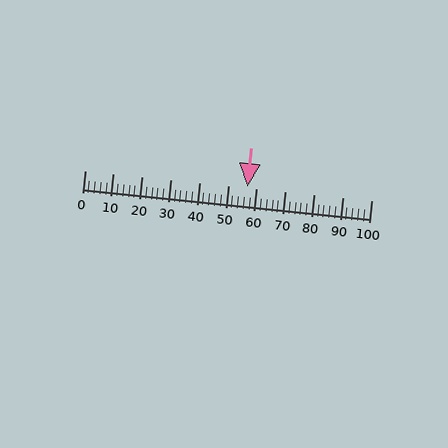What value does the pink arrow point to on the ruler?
The pink arrow points to approximately 57.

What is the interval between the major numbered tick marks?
The major tick marks are spaced 10 units apart.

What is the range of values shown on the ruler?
The ruler shows values from 0 to 100.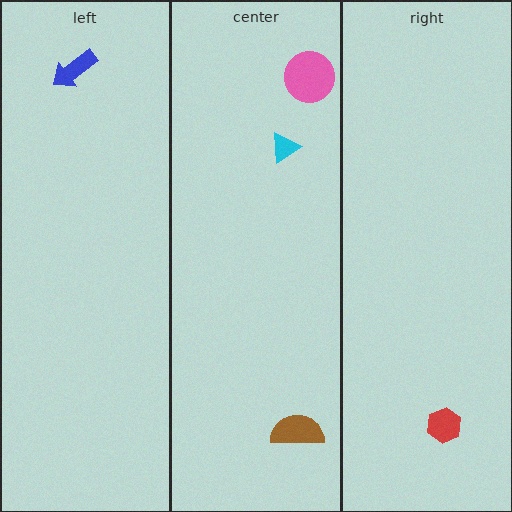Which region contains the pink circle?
The center region.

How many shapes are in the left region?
1.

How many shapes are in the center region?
3.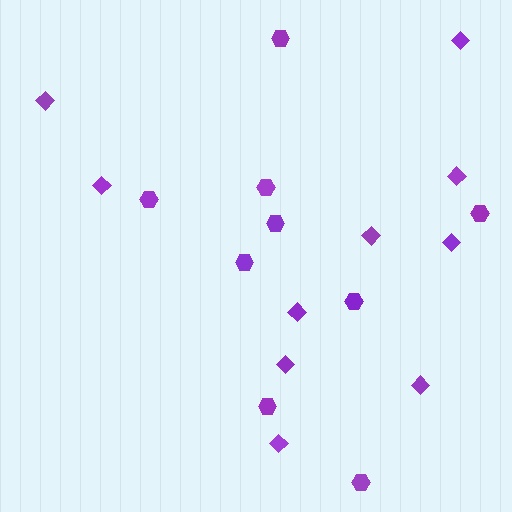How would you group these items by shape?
There are 2 groups: one group of diamonds (10) and one group of hexagons (9).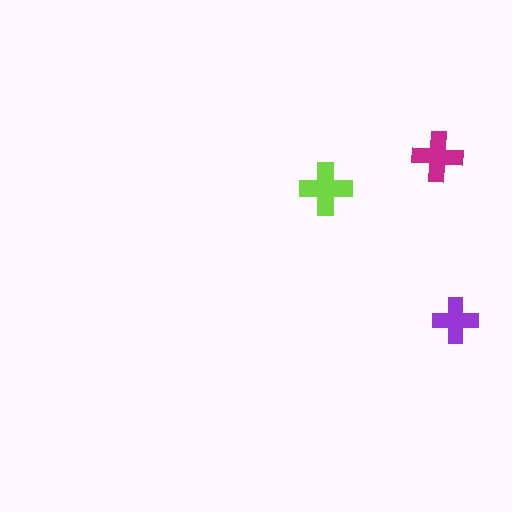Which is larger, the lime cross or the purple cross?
The lime one.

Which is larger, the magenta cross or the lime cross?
The lime one.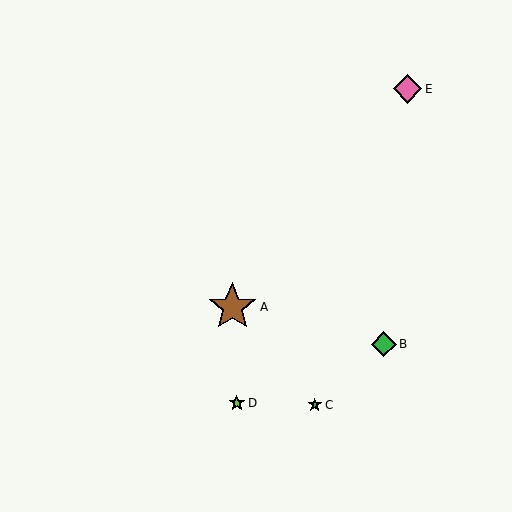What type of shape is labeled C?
Shape C is a green star.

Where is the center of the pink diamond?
The center of the pink diamond is at (407, 89).